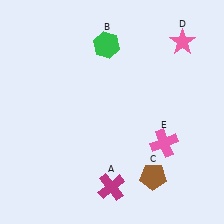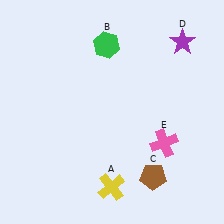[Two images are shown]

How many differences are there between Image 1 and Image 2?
There are 2 differences between the two images.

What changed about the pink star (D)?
In Image 1, D is pink. In Image 2, it changed to purple.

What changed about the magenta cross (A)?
In Image 1, A is magenta. In Image 2, it changed to yellow.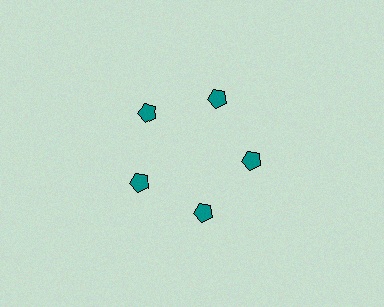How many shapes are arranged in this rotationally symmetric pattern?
There are 5 shapes, arranged in 5 groups of 1.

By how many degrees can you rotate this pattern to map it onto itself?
The pattern maps onto itself every 72 degrees of rotation.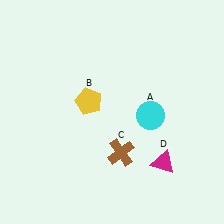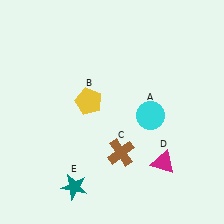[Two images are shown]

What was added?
A teal star (E) was added in Image 2.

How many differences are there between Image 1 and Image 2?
There is 1 difference between the two images.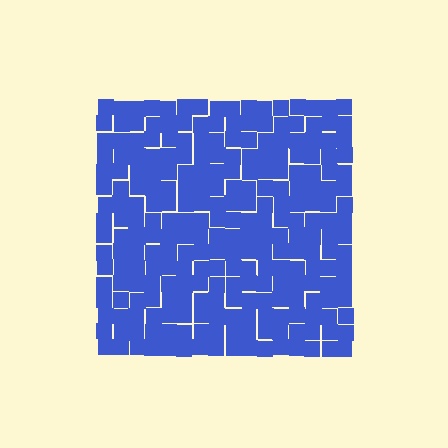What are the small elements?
The small elements are squares.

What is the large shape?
The large shape is a square.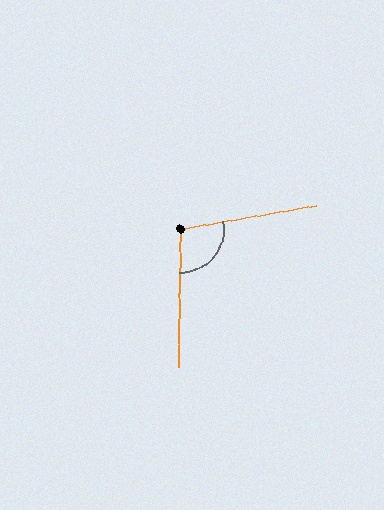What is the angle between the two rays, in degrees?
Approximately 101 degrees.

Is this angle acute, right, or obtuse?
It is obtuse.